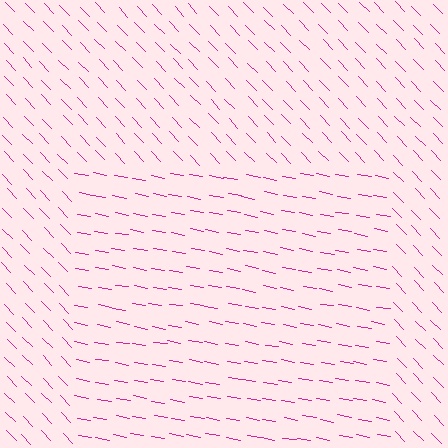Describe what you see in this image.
The image is filled with small magenta line segments. A rectangle region in the image has lines oriented differently from the surrounding lines, creating a visible texture boundary.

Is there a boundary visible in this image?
Yes, there is a texture boundary formed by a change in line orientation.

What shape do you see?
I see a rectangle.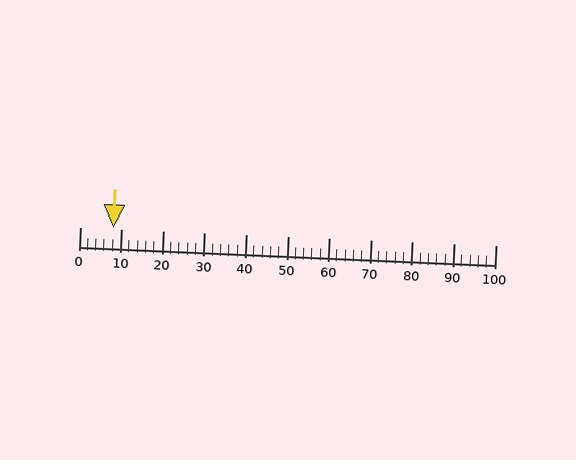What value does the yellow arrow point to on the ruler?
The yellow arrow points to approximately 8.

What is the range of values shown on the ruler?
The ruler shows values from 0 to 100.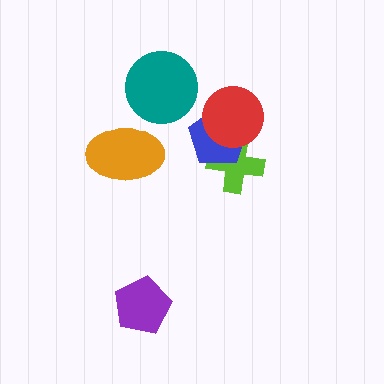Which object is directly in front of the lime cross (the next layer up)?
The blue pentagon is directly in front of the lime cross.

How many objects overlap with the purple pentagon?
0 objects overlap with the purple pentagon.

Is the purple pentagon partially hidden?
No, no other shape covers it.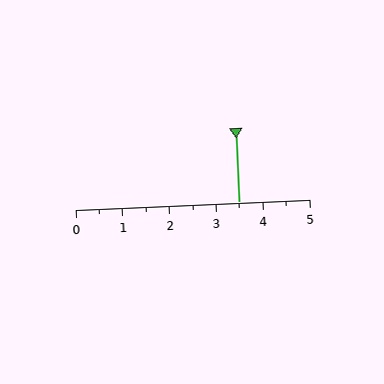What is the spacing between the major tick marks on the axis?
The major ticks are spaced 1 apart.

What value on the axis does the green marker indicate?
The marker indicates approximately 3.5.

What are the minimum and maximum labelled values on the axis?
The axis runs from 0 to 5.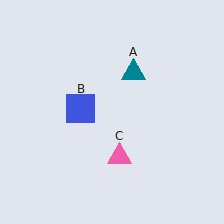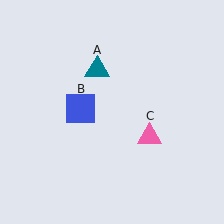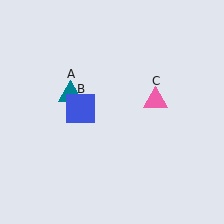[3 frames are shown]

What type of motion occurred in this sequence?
The teal triangle (object A), pink triangle (object C) rotated counterclockwise around the center of the scene.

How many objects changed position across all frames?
2 objects changed position: teal triangle (object A), pink triangle (object C).